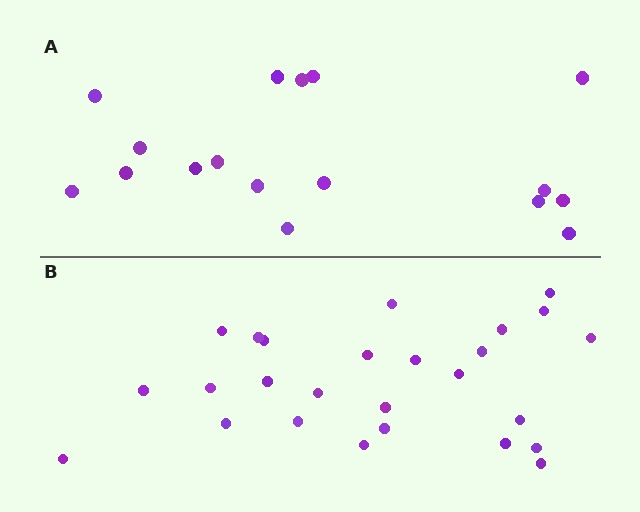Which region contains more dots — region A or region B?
Region B (the bottom region) has more dots.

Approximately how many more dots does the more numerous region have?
Region B has roughly 8 or so more dots than region A.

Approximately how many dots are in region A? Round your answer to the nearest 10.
About 20 dots. (The exact count is 17, which rounds to 20.)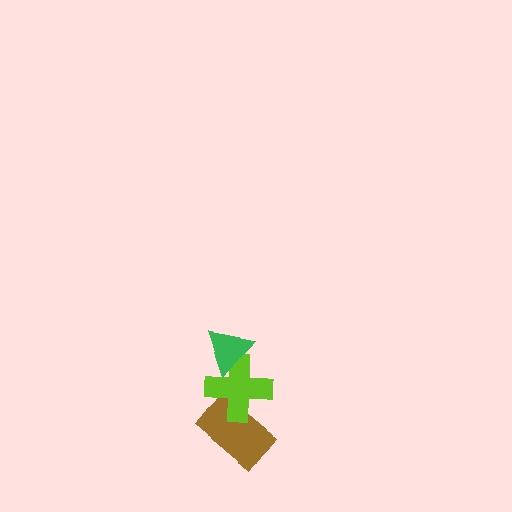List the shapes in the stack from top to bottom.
From top to bottom: the green triangle, the lime cross, the brown rectangle.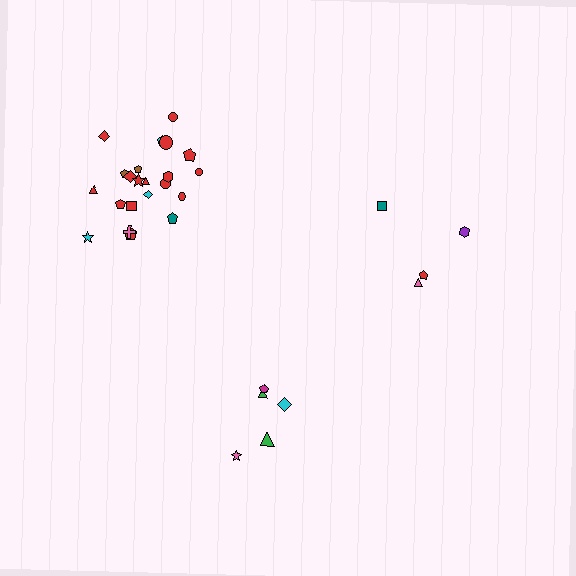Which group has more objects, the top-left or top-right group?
The top-left group.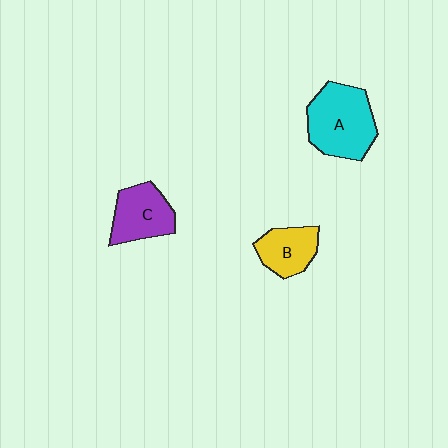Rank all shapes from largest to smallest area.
From largest to smallest: A (cyan), C (purple), B (yellow).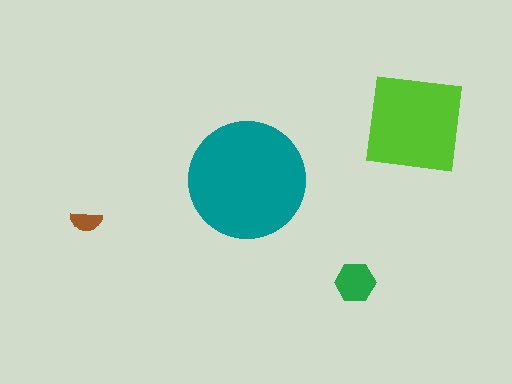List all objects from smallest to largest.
The brown semicircle, the green hexagon, the lime square, the teal circle.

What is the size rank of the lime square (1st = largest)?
2nd.